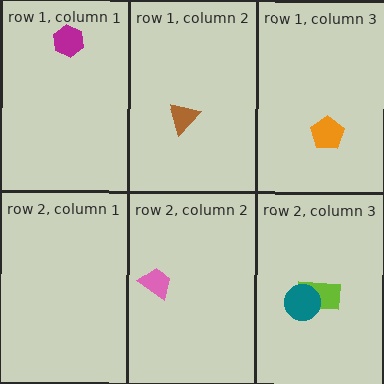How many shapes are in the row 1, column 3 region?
1.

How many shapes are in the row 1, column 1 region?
1.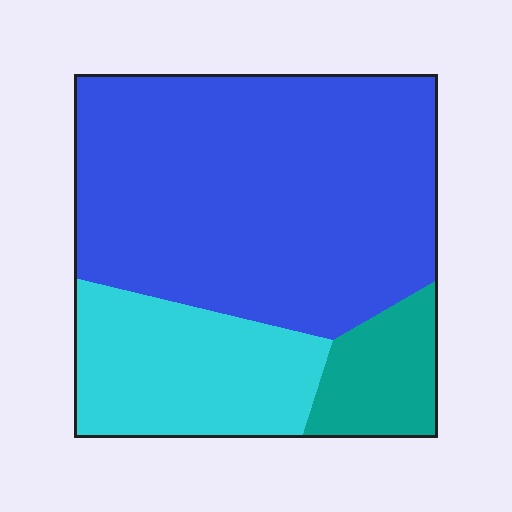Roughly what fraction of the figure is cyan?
Cyan covers 24% of the figure.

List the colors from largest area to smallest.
From largest to smallest: blue, cyan, teal.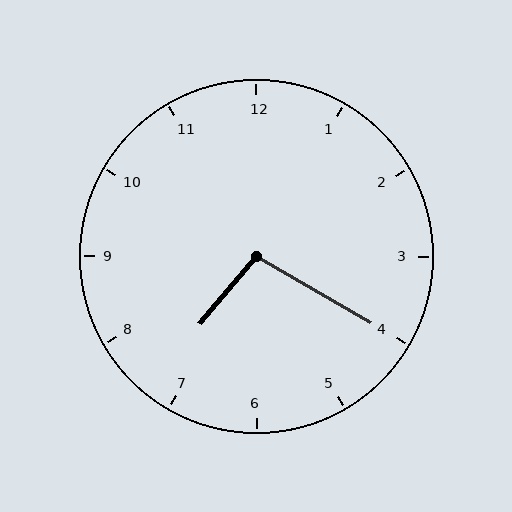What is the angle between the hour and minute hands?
Approximately 100 degrees.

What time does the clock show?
7:20.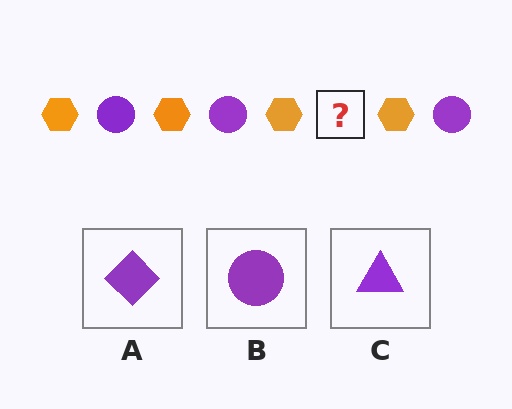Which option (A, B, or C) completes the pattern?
B.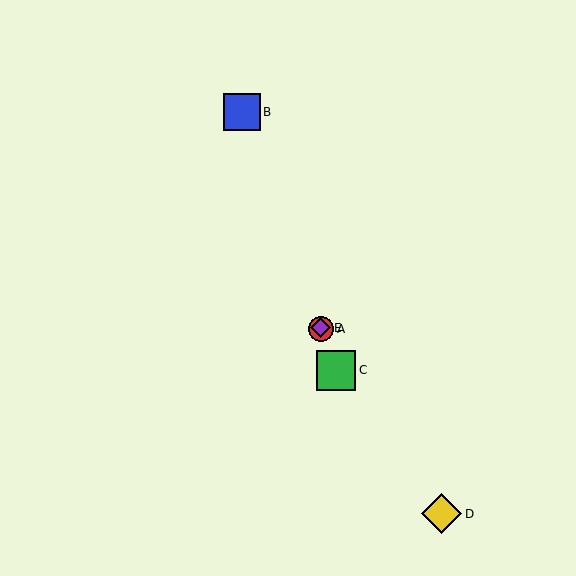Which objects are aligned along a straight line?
Objects A, B, C, E are aligned along a straight line.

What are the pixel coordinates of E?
Object E is at (321, 328).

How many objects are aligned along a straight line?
4 objects (A, B, C, E) are aligned along a straight line.